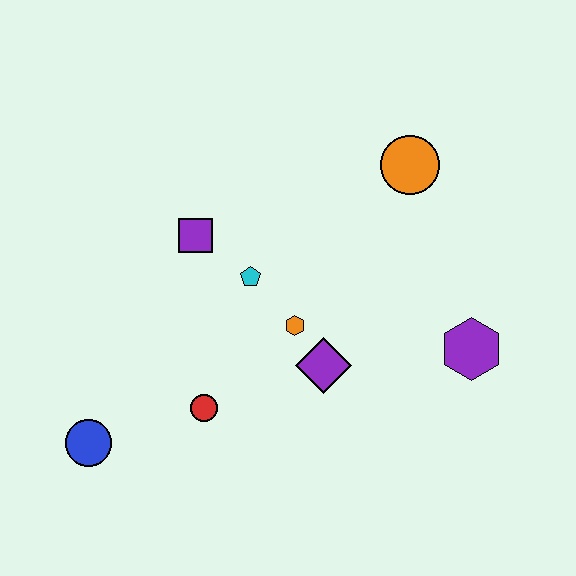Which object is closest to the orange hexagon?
The purple diamond is closest to the orange hexagon.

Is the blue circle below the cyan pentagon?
Yes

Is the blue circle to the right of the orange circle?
No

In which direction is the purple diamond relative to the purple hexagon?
The purple diamond is to the left of the purple hexagon.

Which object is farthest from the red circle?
The orange circle is farthest from the red circle.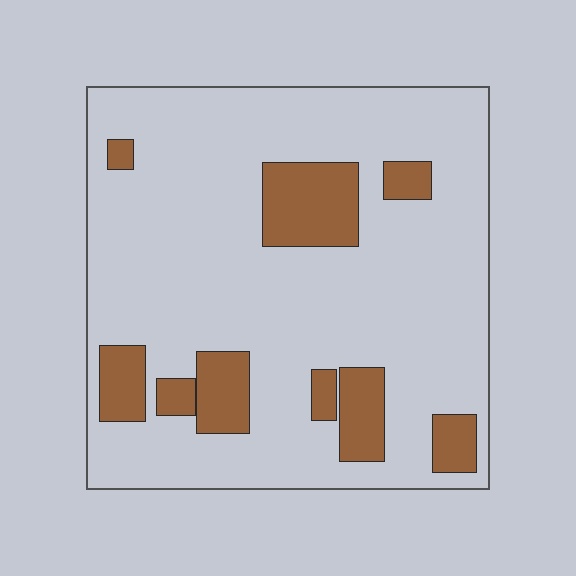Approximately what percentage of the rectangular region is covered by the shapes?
Approximately 20%.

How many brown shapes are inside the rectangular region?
9.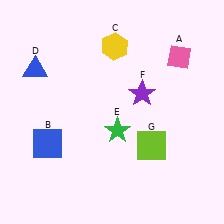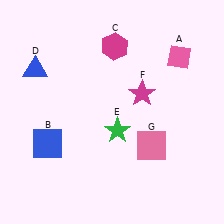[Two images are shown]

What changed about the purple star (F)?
In Image 1, F is purple. In Image 2, it changed to magenta.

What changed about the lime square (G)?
In Image 1, G is lime. In Image 2, it changed to pink.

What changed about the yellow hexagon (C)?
In Image 1, C is yellow. In Image 2, it changed to magenta.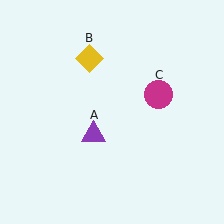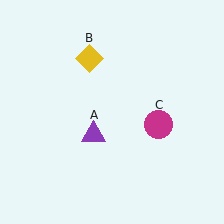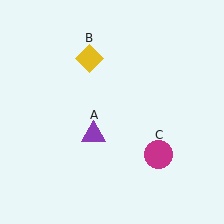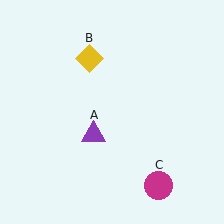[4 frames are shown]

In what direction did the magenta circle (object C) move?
The magenta circle (object C) moved down.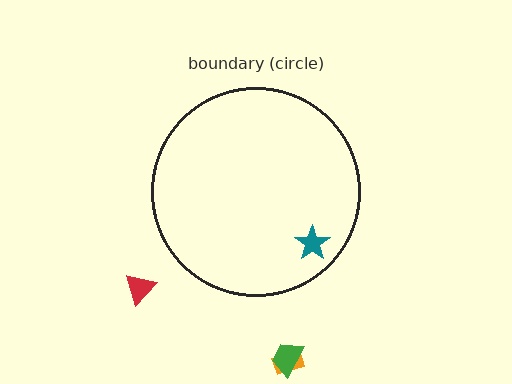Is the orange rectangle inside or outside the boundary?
Outside.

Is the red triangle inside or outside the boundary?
Outside.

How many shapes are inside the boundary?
1 inside, 3 outside.